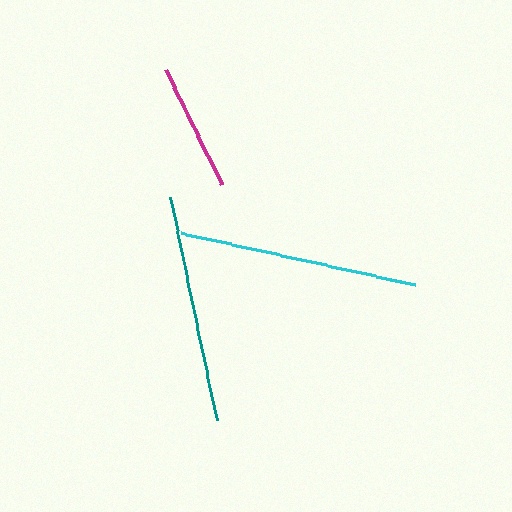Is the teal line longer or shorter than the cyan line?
The cyan line is longer than the teal line.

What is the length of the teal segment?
The teal segment is approximately 228 pixels long.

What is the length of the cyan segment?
The cyan segment is approximately 240 pixels long.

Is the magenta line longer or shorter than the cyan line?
The cyan line is longer than the magenta line.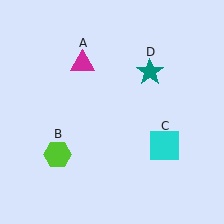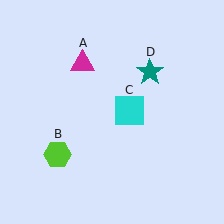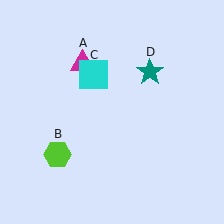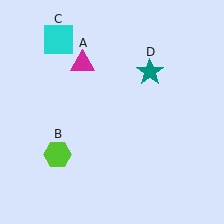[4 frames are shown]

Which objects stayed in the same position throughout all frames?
Magenta triangle (object A) and lime hexagon (object B) and teal star (object D) remained stationary.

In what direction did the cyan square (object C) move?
The cyan square (object C) moved up and to the left.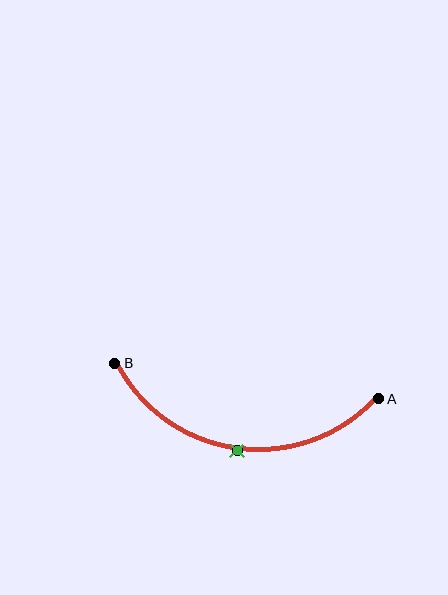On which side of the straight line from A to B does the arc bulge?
The arc bulges below the straight line connecting A and B.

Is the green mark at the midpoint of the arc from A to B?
Yes. The green mark lies on the arc at equal arc-length from both A and B — it is the arc midpoint.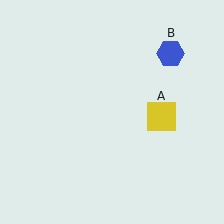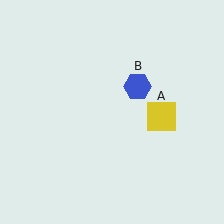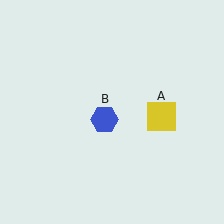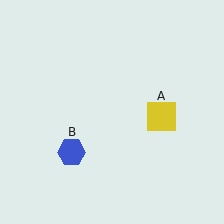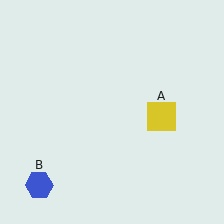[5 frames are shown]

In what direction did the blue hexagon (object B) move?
The blue hexagon (object B) moved down and to the left.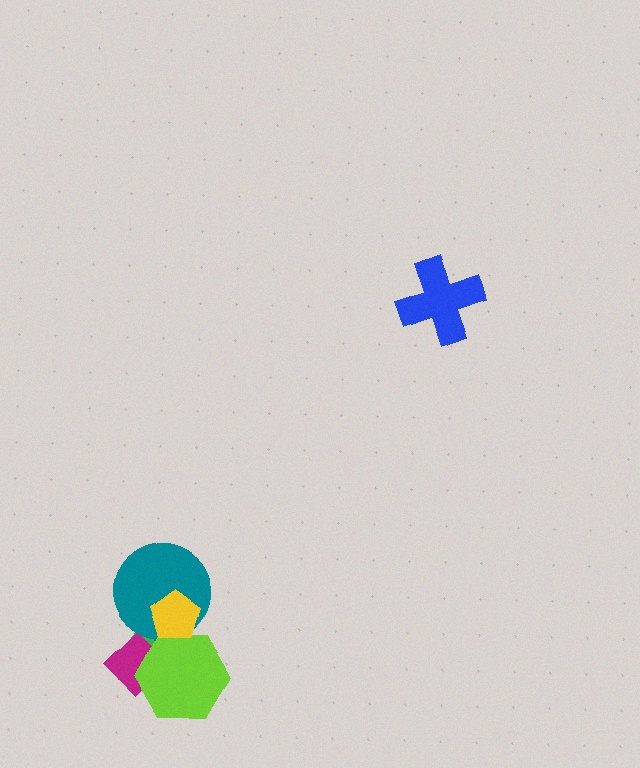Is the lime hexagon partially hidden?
Yes, it is partially covered by another shape.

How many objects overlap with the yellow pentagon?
3 objects overlap with the yellow pentagon.